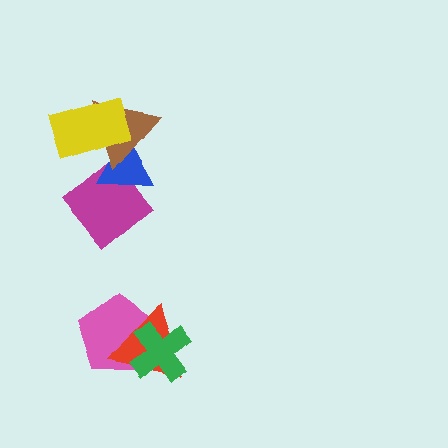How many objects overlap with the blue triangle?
3 objects overlap with the blue triangle.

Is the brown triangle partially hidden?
Yes, it is partially covered by another shape.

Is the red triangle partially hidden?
Yes, it is partially covered by another shape.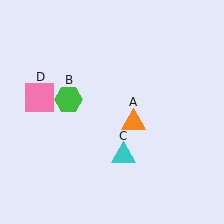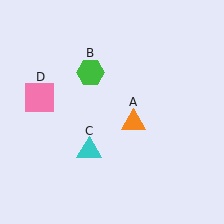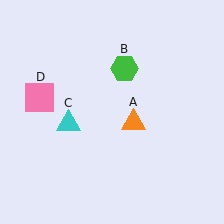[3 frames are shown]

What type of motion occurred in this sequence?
The green hexagon (object B), cyan triangle (object C) rotated clockwise around the center of the scene.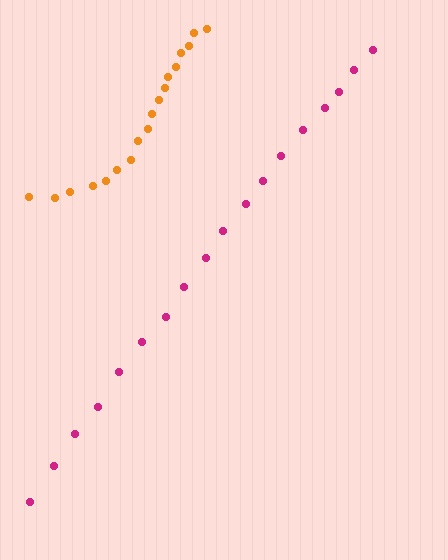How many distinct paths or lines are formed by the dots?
There are 2 distinct paths.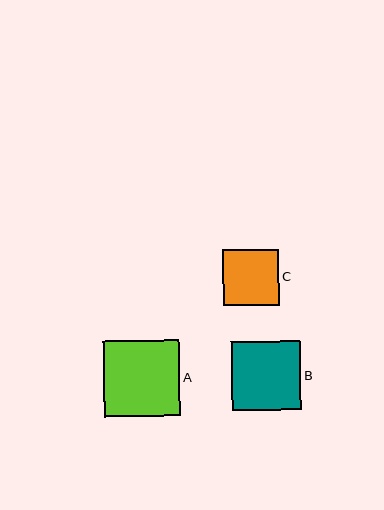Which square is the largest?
Square A is the largest with a size of approximately 76 pixels.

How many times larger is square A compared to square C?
Square A is approximately 1.4 times the size of square C.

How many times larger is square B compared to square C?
Square B is approximately 1.2 times the size of square C.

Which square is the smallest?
Square C is the smallest with a size of approximately 56 pixels.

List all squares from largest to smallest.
From largest to smallest: A, B, C.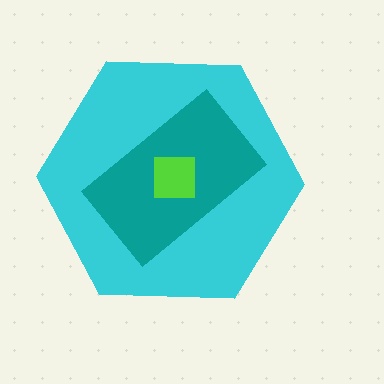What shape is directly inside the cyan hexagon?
The teal rectangle.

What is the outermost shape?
The cyan hexagon.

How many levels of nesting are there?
3.